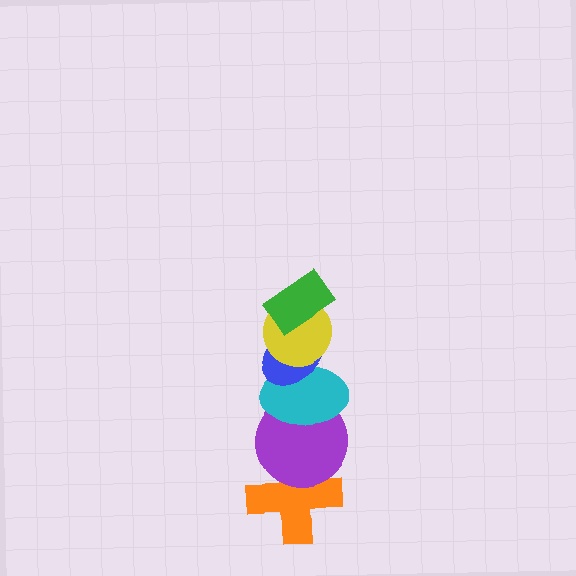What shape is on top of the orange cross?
The purple circle is on top of the orange cross.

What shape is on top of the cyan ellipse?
The blue ellipse is on top of the cyan ellipse.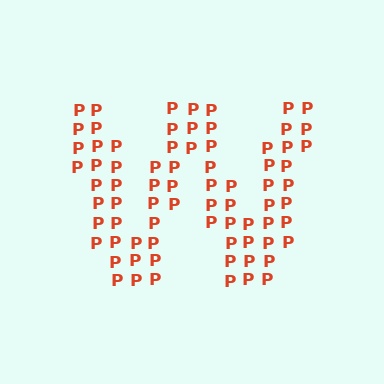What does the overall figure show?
The overall figure shows the letter W.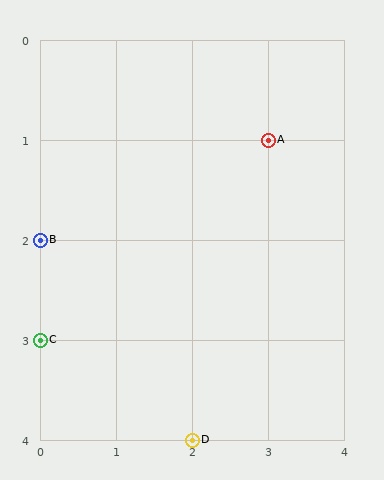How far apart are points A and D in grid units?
Points A and D are 1 column and 3 rows apart (about 3.2 grid units diagonally).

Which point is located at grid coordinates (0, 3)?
Point C is at (0, 3).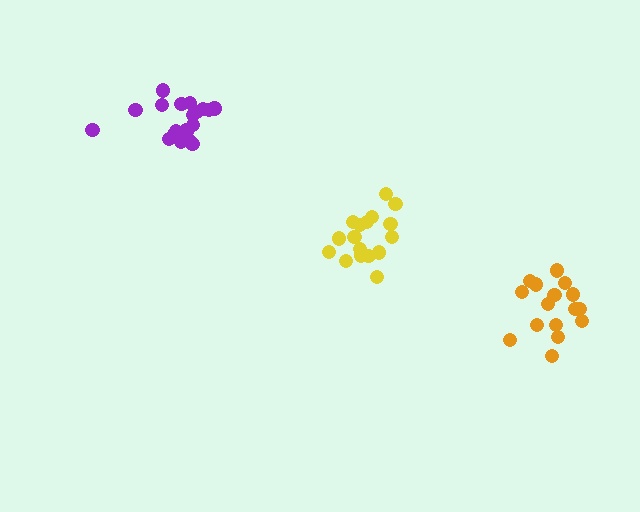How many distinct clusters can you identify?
There are 3 distinct clusters.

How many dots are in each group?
Group 1: 21 dots, Group 2: 17 dots, Group 3: 16 dots (54 total).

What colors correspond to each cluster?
The clusters are colored: purple, yellow, orange.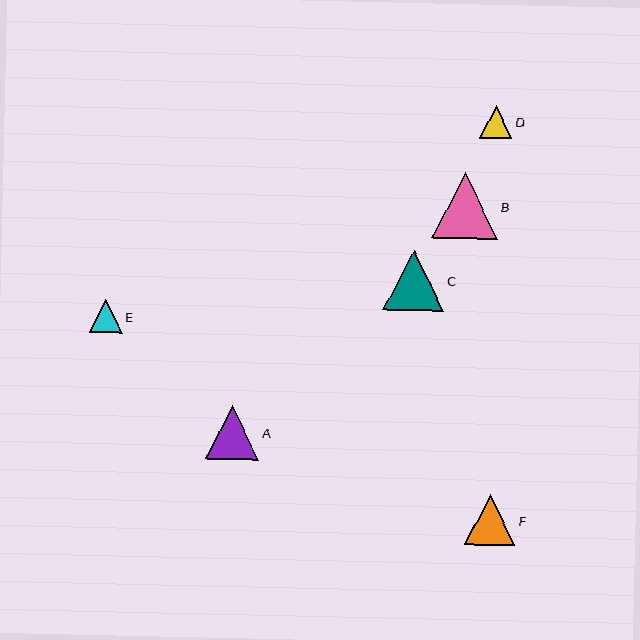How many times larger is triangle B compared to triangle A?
Triangle B is approximately 1.2 times the size of triangle A.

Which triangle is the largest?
Triangle B is the largest with a size of approximately 66 pixels.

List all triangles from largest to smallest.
From largest to smallest: B, C, A, F, E, D.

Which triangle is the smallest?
Triangle D is the smallest with a size of approximately 32 pixels.